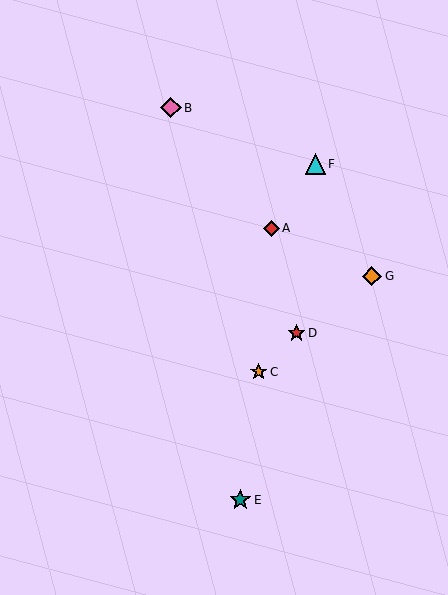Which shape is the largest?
The teal star (labeled E) is the largest.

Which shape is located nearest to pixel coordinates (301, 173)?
The cyan triangle (labeled F) at (315, 164) is nearest to that location.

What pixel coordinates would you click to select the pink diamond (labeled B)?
Click at (171, 108) to select the pink diamond B.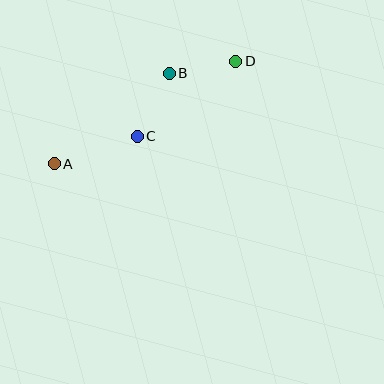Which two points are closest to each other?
Points B and D are closest to each other.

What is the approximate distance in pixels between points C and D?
The distance between C and D is approximately 124 pixels.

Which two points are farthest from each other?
Points A and D are farthest from each other.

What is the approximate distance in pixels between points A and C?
The distance between A and C is approximately 87 pixels.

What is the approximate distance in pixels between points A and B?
The distance between A and B is approximately 146 pixels.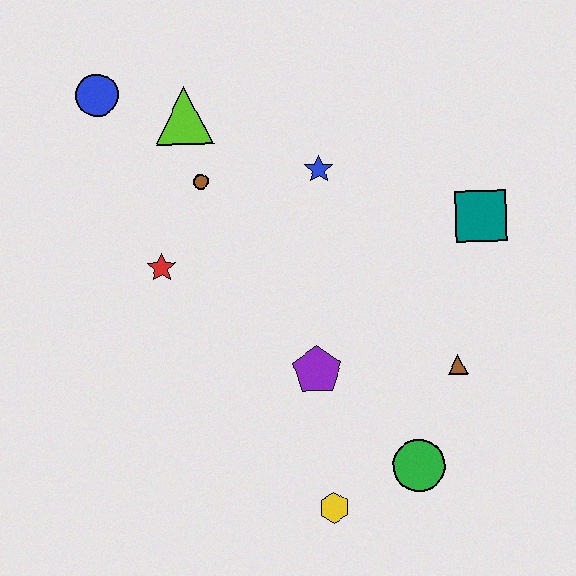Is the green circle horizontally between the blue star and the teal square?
Yes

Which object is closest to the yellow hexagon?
The green circle is closest to the yellow hexagon.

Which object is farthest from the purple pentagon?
The blue circle is farthest from the purple pentagon.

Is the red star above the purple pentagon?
Yes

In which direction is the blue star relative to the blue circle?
The blue star is to the right of the blue circle.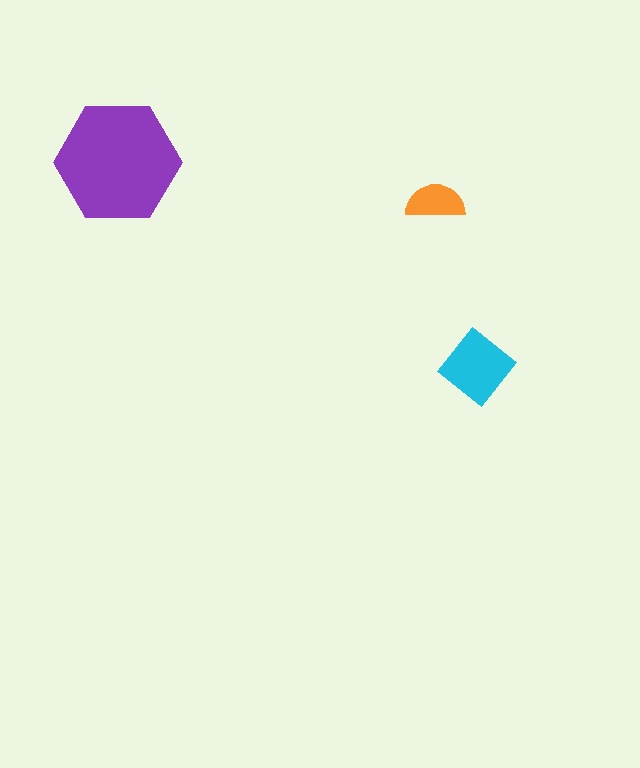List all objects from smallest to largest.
The orange semicircle, the cyan diamond, the purple hexagon.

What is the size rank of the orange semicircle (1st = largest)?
3rd.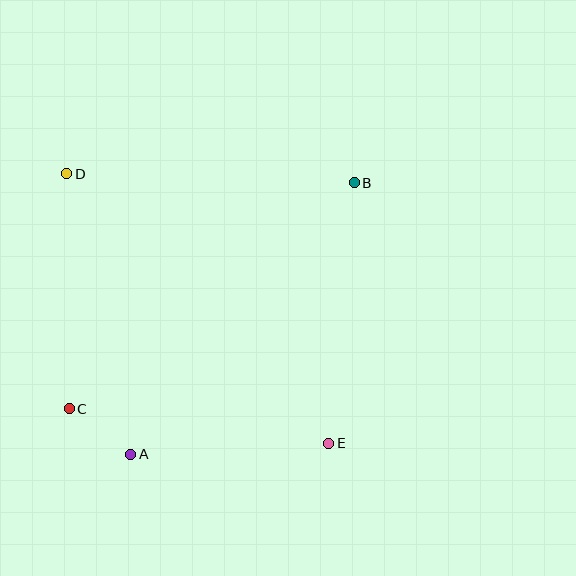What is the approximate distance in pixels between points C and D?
The distance between C and D is approximately 235 pixels.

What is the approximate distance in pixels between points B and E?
The distance between B and E is approximately 262 pixels.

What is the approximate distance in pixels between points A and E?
The distance between A and E is approximately 198 pixels.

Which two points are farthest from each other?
Points D and E are farthest from each other.